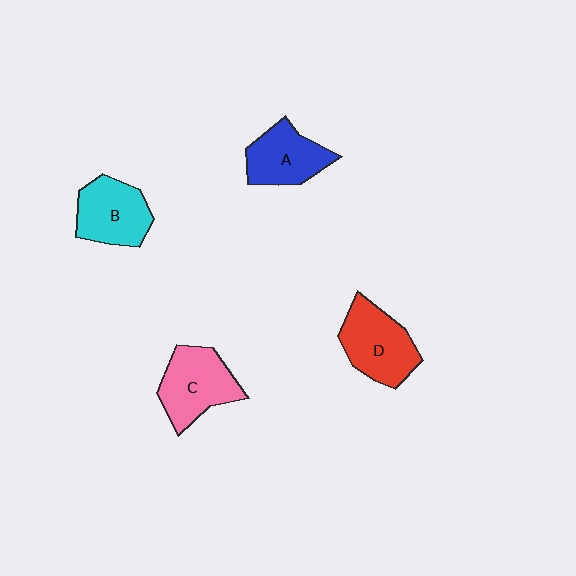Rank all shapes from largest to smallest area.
From largest to smallest: D (red), C (pink), B (cyan), A (blue).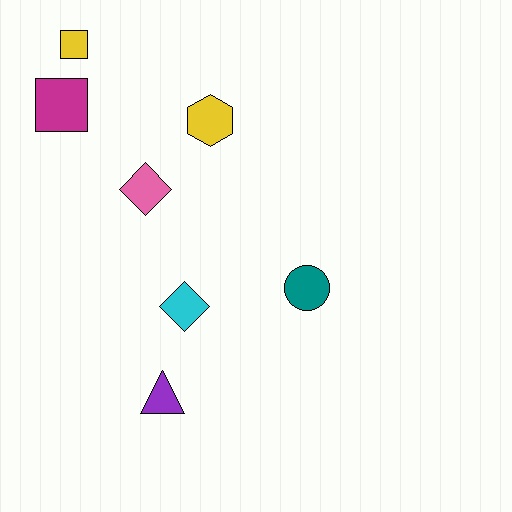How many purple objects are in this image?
There is 1 purple object.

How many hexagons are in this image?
There is 1 hexagon.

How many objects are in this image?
There are 7 objects.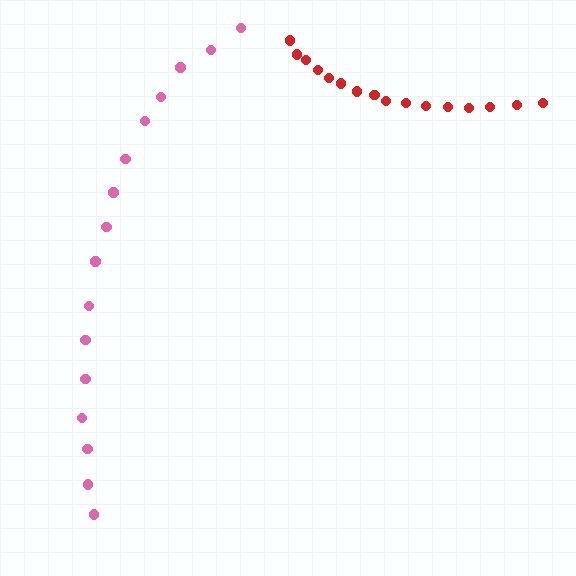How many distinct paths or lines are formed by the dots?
There are 2 distinct paths.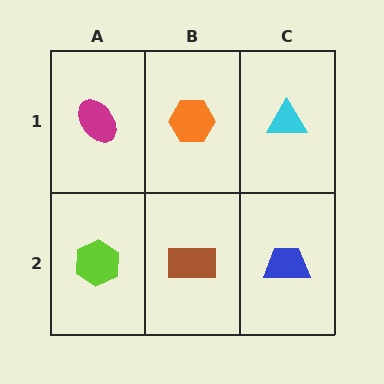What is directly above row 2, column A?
A magenta ellipse.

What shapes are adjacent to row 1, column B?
A brown rectangle (row 2, column B), a magenta ellipse (row 1, column A), a cyan triangle (row 1, column C).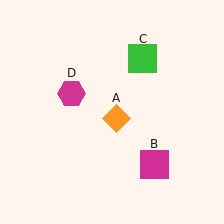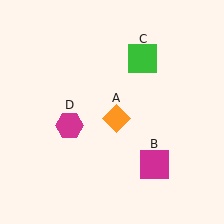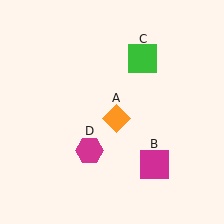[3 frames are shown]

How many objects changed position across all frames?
1 object changed position: magenta hexagon (object D).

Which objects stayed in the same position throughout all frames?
Orange diamond (object A) and magenta square (object B) and green square (object C) remained stationary.